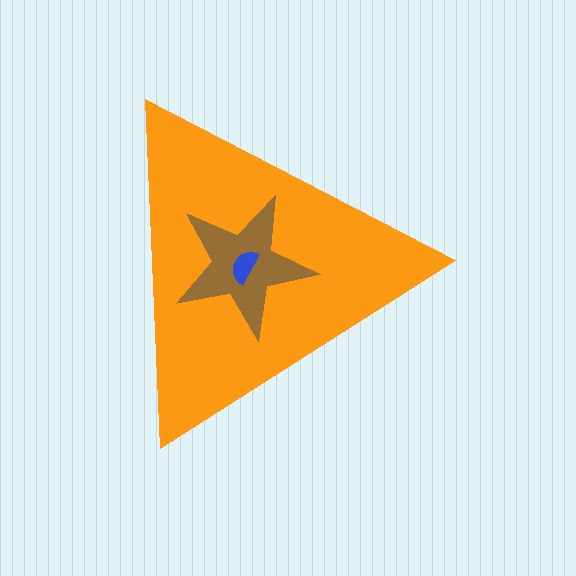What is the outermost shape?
The orange triangle.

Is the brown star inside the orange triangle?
Yes.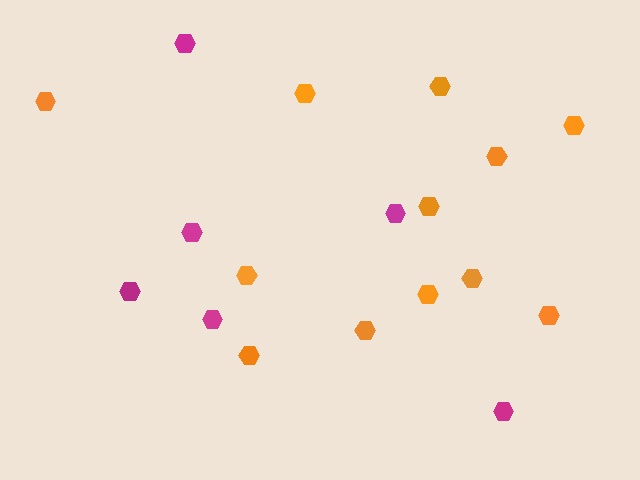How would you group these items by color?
There are 2 groups: one group of magenta hexagons (6) and one group of orange hexagons (12).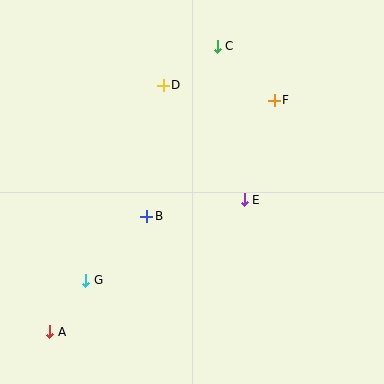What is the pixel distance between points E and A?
The distance between E and A is 235 pixels.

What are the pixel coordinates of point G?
Point G is at (86, 280).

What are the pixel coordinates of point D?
Point D is at (163, 85).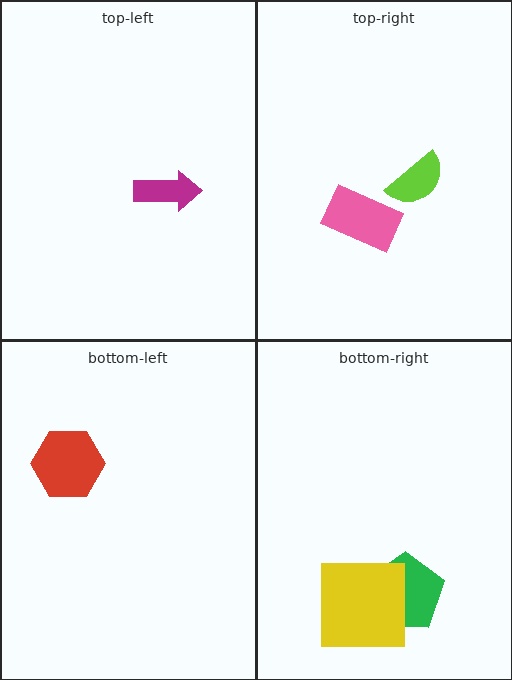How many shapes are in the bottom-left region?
1.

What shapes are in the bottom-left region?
The red hexagon.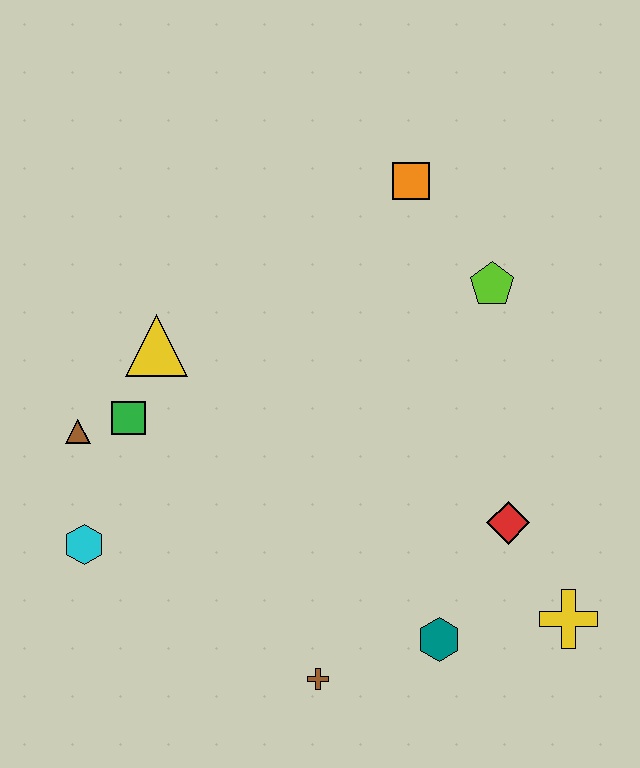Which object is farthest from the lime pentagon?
The cyan hexagon is farthest from the lime pentagon.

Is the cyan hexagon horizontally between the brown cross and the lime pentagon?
No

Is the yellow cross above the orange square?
No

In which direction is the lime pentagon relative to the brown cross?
The lime pentagon is above the brown cross.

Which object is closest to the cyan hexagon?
The brown triangle is closest to the cyan hexagon.